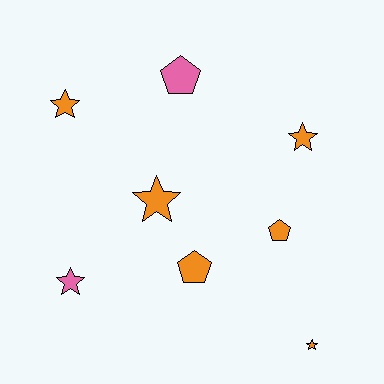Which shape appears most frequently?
Star, with 5 objects.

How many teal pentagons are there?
There are no teal pentagons.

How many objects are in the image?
There are 8 objects.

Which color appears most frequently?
Orange, with 6 objects.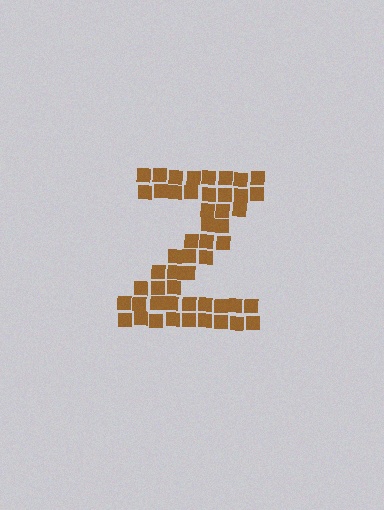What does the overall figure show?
The overall figure shows the letter Z.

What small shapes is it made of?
It is made of small squares.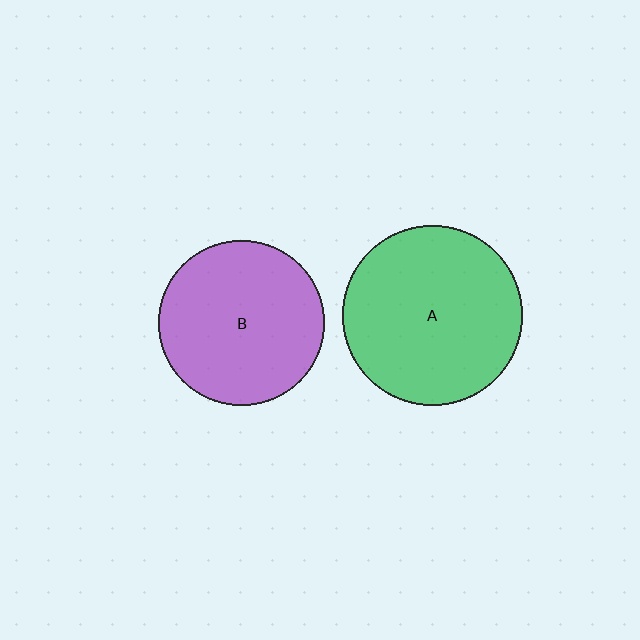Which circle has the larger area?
Circle A (green).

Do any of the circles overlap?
No, none of the circles overlap.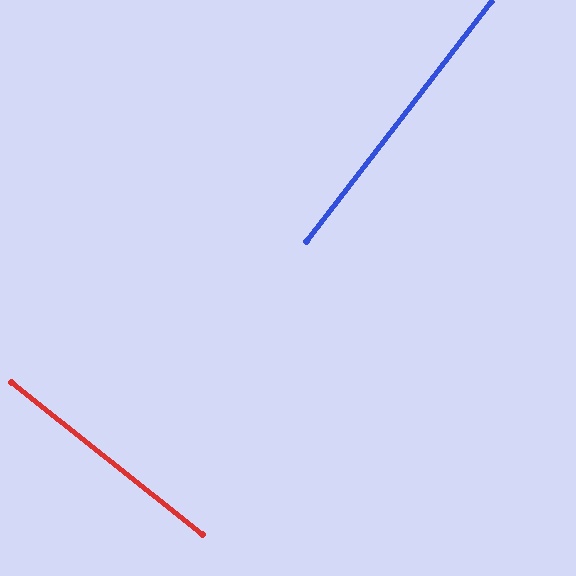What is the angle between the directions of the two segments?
Approximately 89 degrees.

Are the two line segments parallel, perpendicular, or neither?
Perpendicular — they meet at approximately 89°.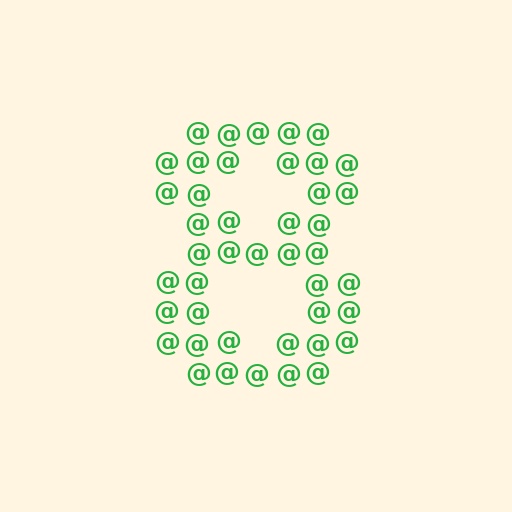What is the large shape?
The large shape is the digit 8.